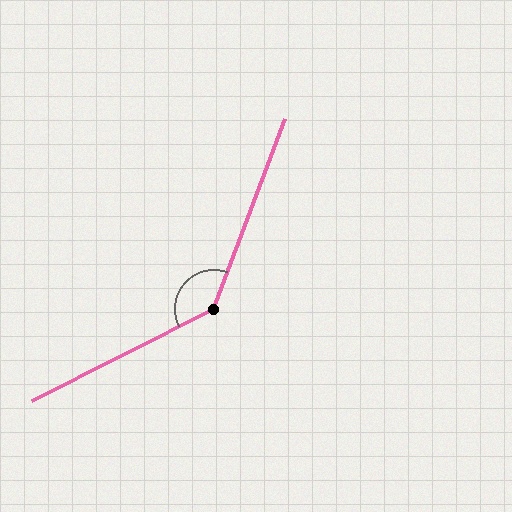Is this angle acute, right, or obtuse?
It is obtuse.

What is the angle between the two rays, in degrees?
Approximately 138 degrees.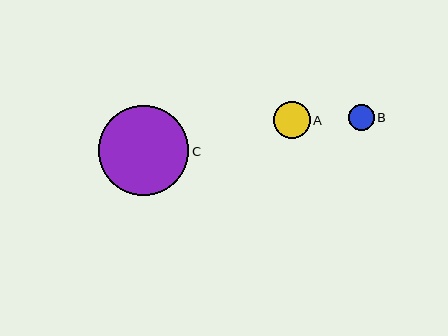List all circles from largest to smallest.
From largest to smallest: C, A, B.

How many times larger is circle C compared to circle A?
Circle C is approximately 2.4 times the size of circle A.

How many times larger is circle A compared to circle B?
Circle A is approximately 1.4 times the size of circle B.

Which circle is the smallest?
Circle B is the smallest with a size of approximately 26 pixels.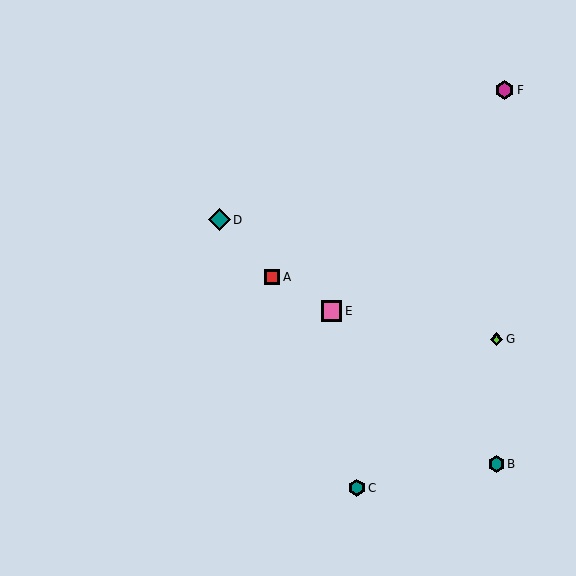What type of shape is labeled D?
Shape D is a teal diamond.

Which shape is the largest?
The teal diamond (labeled D) is the largest.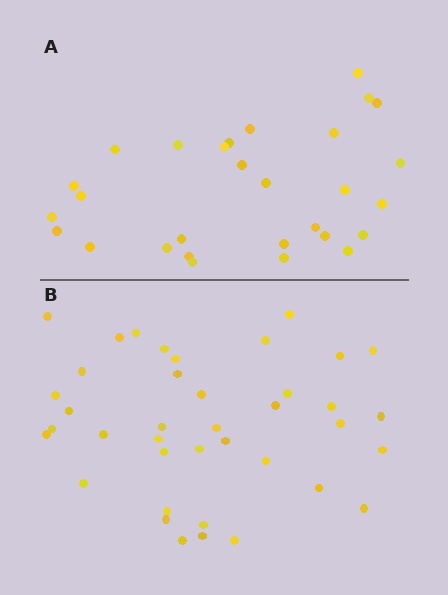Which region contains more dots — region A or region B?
Region B (the bottom region) has more dots.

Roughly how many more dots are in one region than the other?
Region B has roughly 10 or so more dots than region A.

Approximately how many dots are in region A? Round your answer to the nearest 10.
About 30 dots. (The exact count is 29, which rounds to 30.)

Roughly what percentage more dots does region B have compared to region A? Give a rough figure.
About 35% more.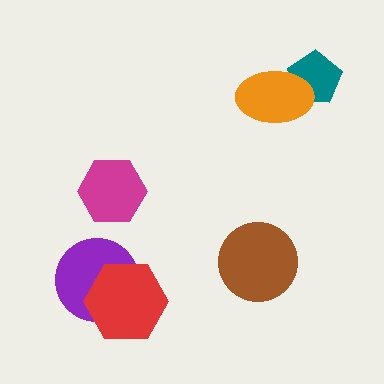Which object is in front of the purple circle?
The red hexagon is in front of the purple circle.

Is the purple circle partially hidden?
Yes, it is partially covered by another shape.